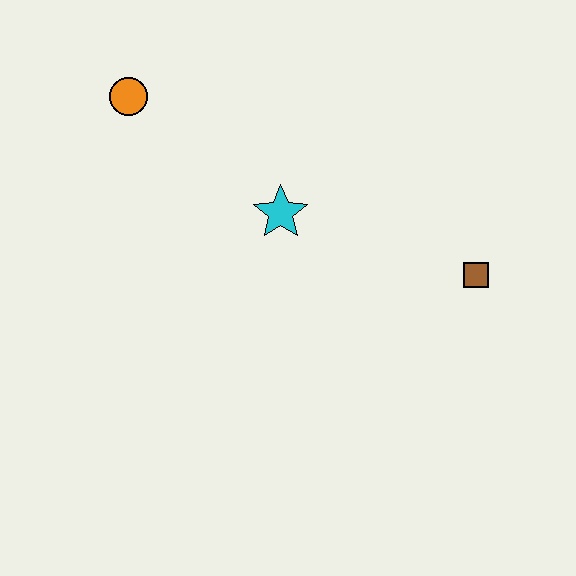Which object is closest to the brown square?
The cyan star is closest to the brown square.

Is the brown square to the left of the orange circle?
No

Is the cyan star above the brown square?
Yes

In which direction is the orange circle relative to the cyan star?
The orange circle is to the left of the cyan star.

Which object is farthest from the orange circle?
The brown square is farthest from the orange circle.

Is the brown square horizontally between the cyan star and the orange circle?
No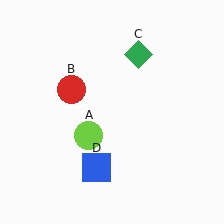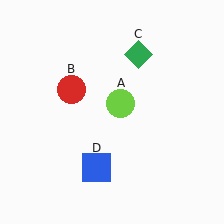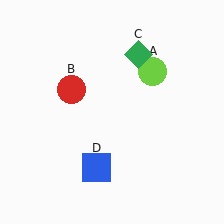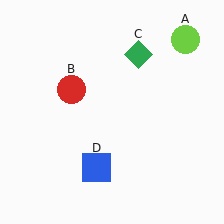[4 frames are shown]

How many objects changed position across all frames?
1 object changed position: lime circle (object A).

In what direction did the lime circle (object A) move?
The lime circle (object A) moved up and to the right.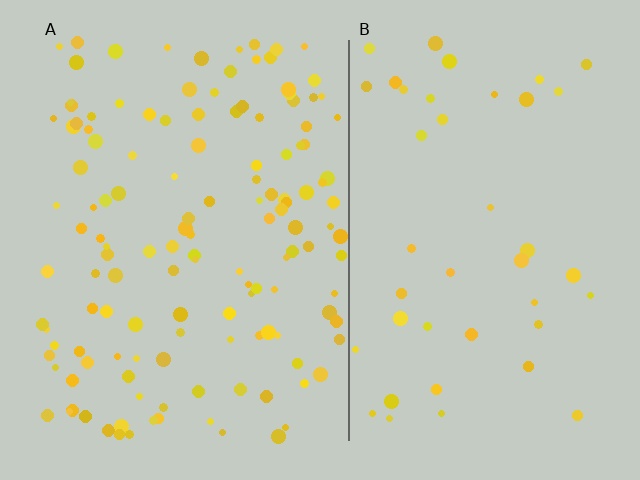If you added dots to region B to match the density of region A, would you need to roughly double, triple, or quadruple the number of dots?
Approximately triple.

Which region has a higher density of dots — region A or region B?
A (the left).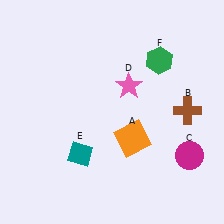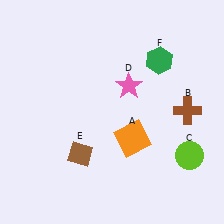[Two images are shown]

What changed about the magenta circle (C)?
In Image 1, C is magenta. In Image 2, it changed to lime.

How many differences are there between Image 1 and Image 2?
There are 2 differences between the two images.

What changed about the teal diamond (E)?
In Image 1, E is teal. In Image 2, it changed to brown.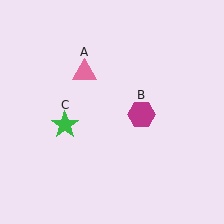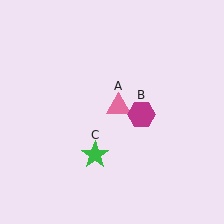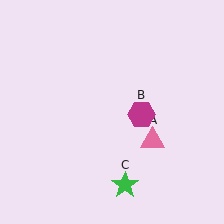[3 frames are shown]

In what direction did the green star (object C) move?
The green star (object C) moved down and to the right.